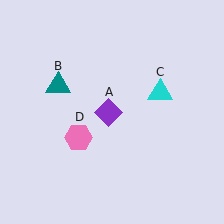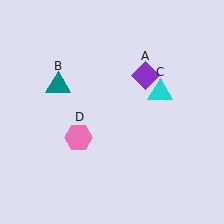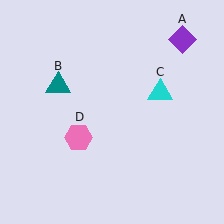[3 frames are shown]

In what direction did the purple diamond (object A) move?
The purple diamond (object A) moved up and to the right.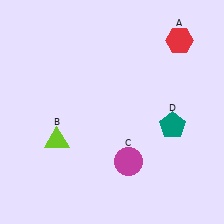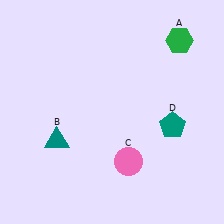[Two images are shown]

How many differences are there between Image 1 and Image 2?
There are 3 differences between the two images.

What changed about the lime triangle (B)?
In Image 1, B is lime. In Image 2, it changed to teal.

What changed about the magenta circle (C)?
In Image 1, C is magenta. In Image 2, it changed to pink.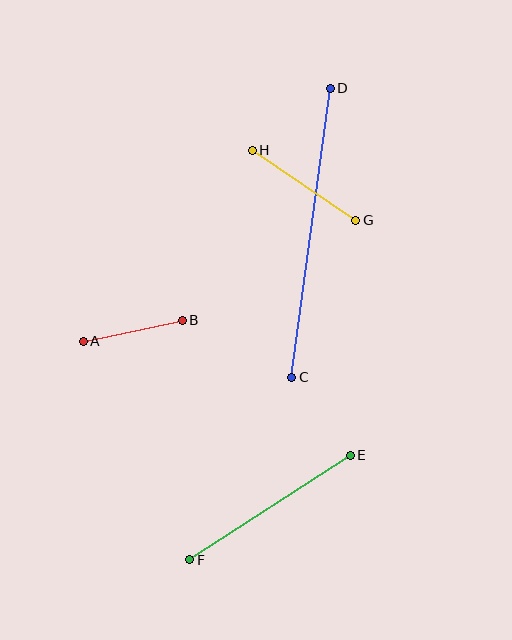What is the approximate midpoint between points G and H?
The midpoint is at approximately (304, 185) pixels.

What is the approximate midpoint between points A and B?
The midpoint is at approximately (133, 331) pixels.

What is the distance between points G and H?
The distance is approximately 125 pixels.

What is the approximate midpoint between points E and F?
The midpoint is at approximately (270, 508) pixels.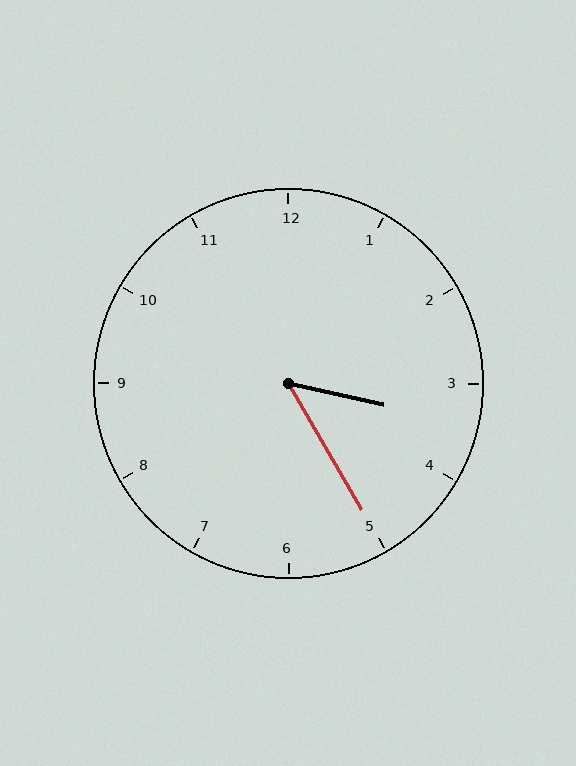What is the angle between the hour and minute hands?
Approximately 48 degrees.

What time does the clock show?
3:25.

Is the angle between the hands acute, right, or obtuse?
It is acute.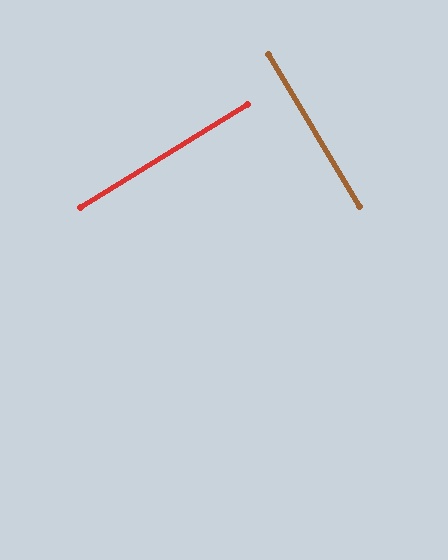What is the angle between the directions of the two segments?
Approximately 89 degrees.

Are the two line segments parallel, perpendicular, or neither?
Perpendicular — they meet at approximately 89°.